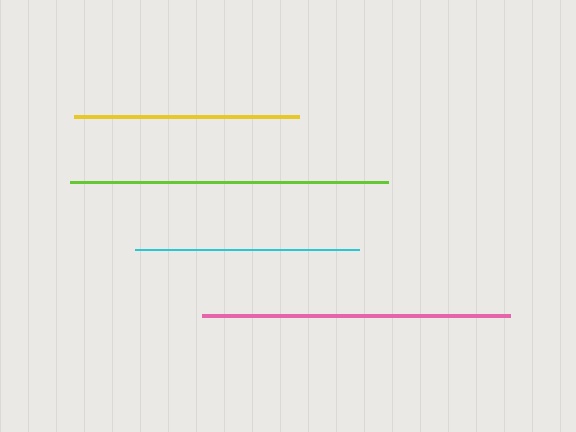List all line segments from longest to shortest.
From longest to shortest: lime, pink, yellow, cyan.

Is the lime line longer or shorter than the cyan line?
The lime line is longer than the cyan line.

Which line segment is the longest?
The lime line is the longest at approximately 319 pixels.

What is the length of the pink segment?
The pink segment is approximately 309 pixels long.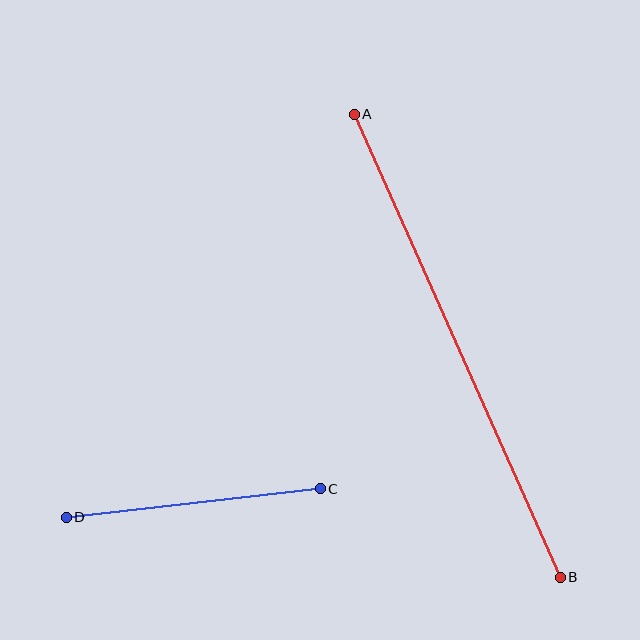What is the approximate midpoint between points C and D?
The midpoint is at approximately (193, 503) pixels.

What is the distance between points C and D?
The distance is approximately 256 pixels.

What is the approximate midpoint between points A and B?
The midpoint is at approximately (457, 346) pixels.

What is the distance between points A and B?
The distance is approximately 507 pixels.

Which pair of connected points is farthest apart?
Points A and B are farthest apart.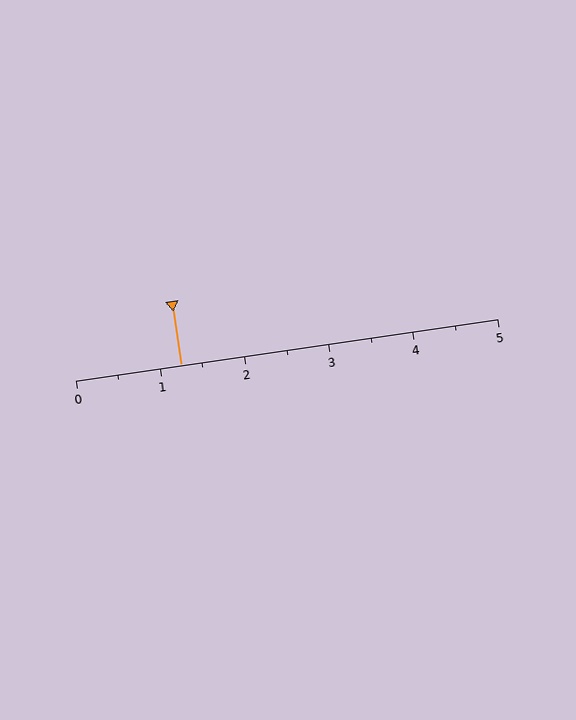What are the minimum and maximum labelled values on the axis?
The axis runs from 0 to 5.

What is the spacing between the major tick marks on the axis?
The major ticks are spaced 1 apart.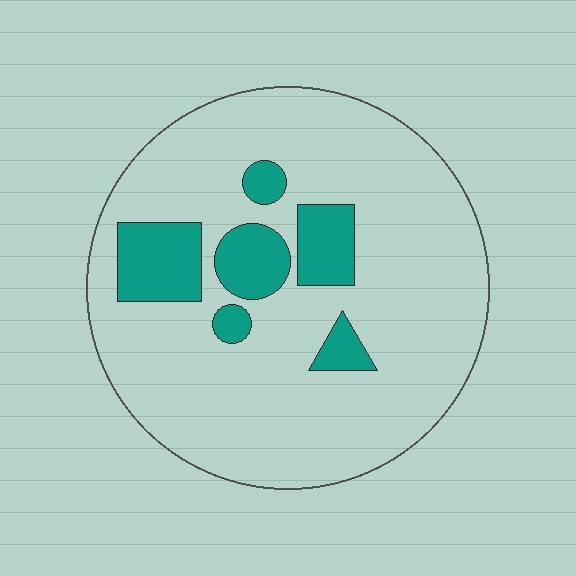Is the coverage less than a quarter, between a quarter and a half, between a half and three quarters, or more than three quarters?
Less than a quarter.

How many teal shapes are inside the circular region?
6.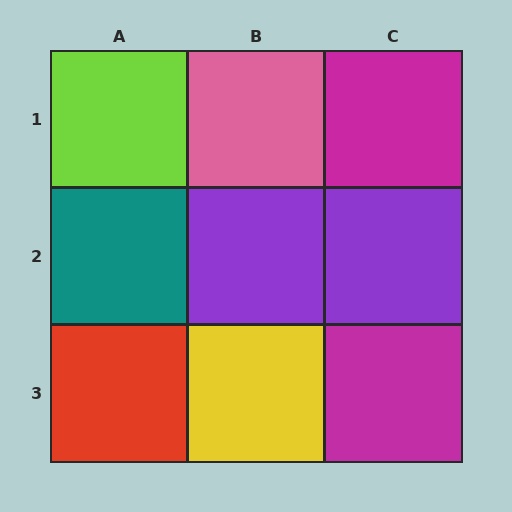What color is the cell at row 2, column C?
Purple.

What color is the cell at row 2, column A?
Teal.